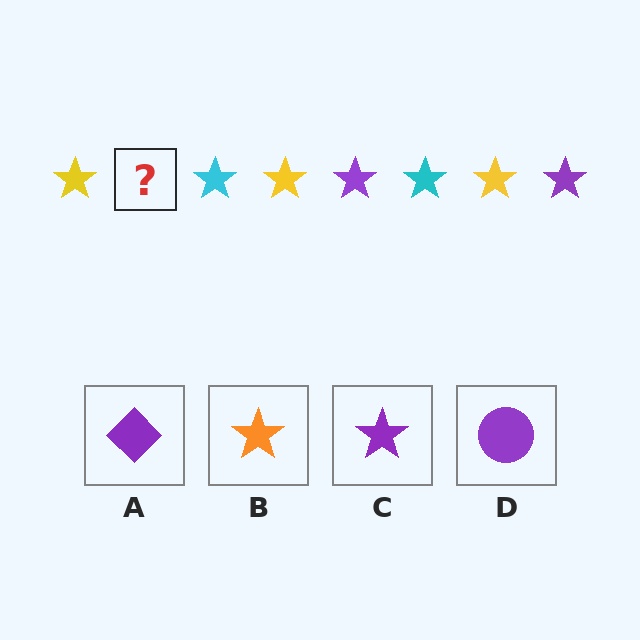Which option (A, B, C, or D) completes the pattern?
C.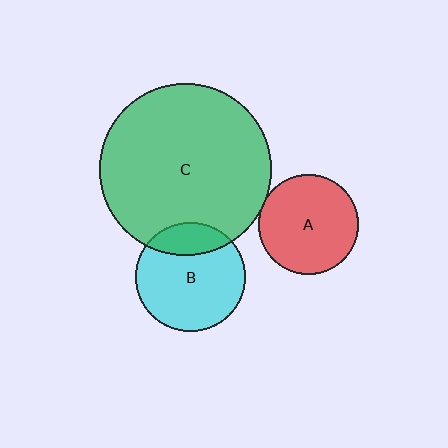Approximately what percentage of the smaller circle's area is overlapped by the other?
Approximately 5%.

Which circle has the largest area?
Circle C (green).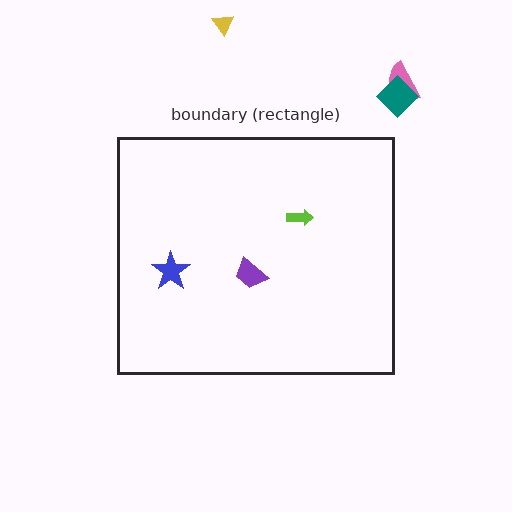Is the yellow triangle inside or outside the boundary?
Outside.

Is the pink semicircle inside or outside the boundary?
Outside.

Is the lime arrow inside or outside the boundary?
Inside.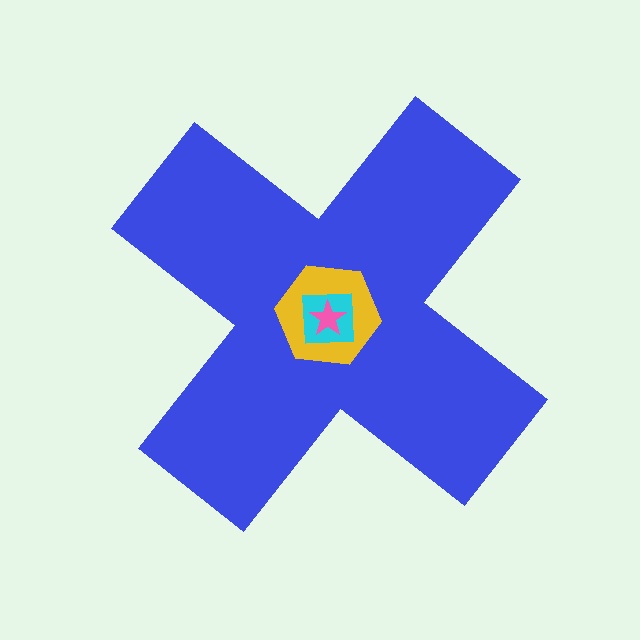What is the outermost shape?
The blue cross.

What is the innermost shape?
The pink star.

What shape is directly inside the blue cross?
The yellow hexagon.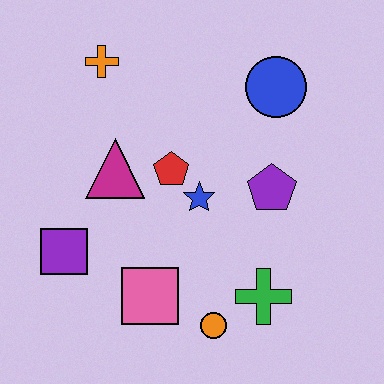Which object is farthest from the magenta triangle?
The green cross is farthest from the magenta triangle.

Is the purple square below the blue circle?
Yes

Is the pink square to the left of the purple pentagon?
Yes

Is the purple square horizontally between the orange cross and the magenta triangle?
No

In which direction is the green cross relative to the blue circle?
The green cross is below the blue circle.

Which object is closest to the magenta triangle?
The red pentagon is closest to the magenta triangle.